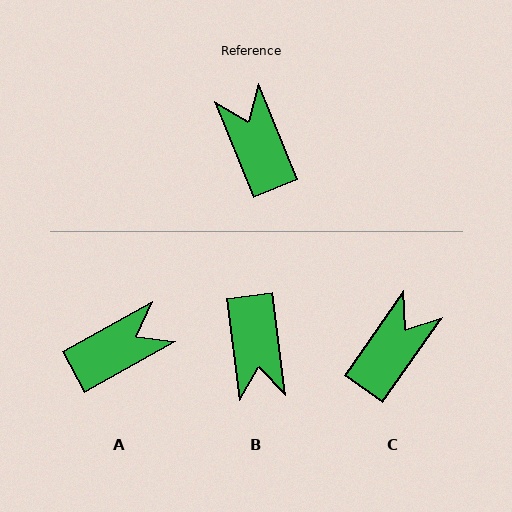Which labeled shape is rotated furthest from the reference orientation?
B, about 165 degrees away.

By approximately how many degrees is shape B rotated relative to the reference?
Approximately 165 degrees counter-clockwise.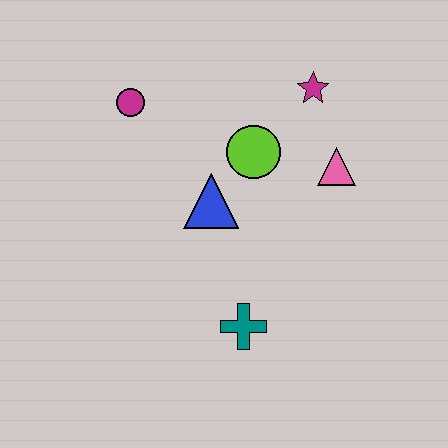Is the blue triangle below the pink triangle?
Yes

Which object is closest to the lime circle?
The blue triangle is closest to the lime circle.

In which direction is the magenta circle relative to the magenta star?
The magenta circle is to the left of the magenta star.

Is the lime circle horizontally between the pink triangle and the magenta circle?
Yes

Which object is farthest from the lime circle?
The teal cross is farthest from the lime circle.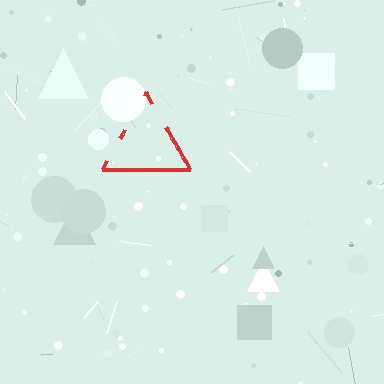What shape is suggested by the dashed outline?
The dashed outline suggests a triangle.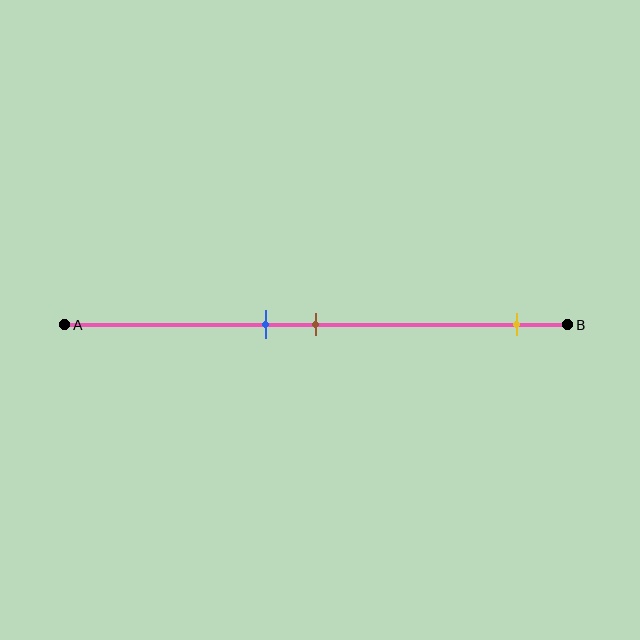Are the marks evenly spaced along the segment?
No, the marks are not evenly spaced.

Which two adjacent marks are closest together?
The blue and brown marks are the closest adjacent pair.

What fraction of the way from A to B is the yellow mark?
The yellow mark is approximately 90% (0.9) of the way from A to B.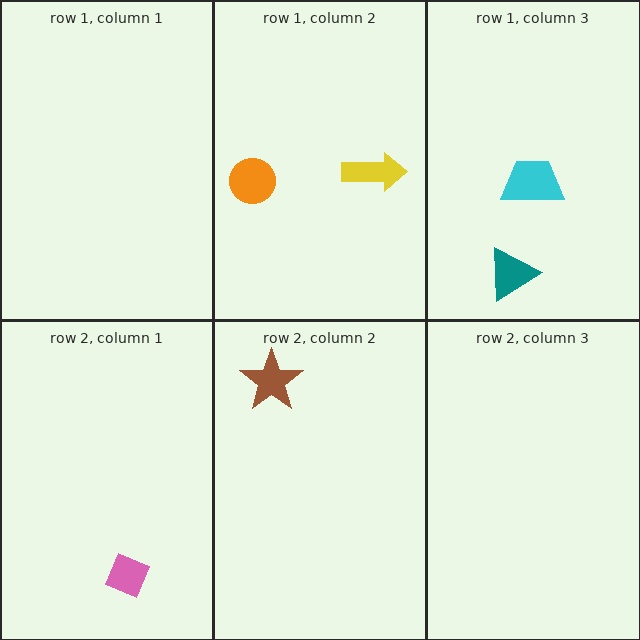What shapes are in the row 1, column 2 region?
The yellow arrow, the orange circle.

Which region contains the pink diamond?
The row 2, column 1 region.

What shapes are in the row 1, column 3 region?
The teal triangle, the cyan trapezoid.